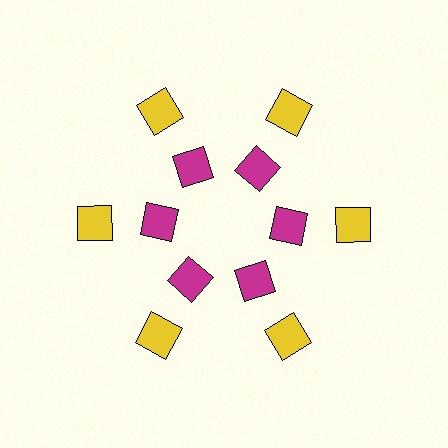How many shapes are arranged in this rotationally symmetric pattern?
There are 12 shapes, arranged in 6 groups of 2.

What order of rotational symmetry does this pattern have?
This pattern has 6-fold rotational symmetry.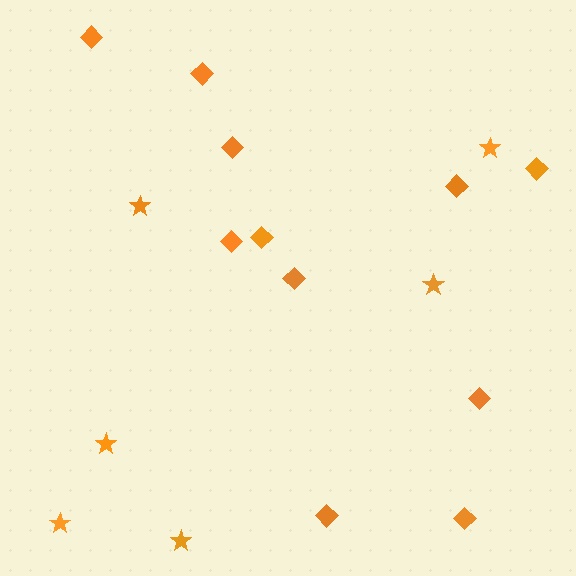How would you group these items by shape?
There are 2 groups: one group of diamonds (11) and one group of stars (6).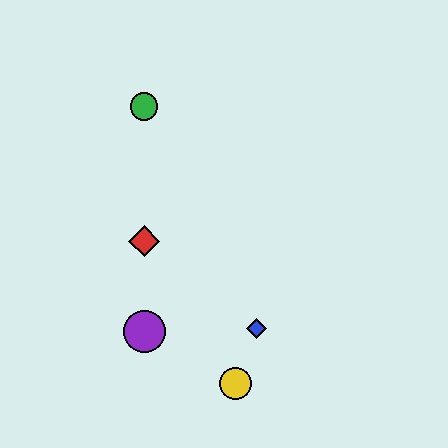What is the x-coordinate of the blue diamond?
The blue diamond is at x≈256.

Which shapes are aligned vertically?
The red diamond, the green circle, the purple circle are aligned vertically.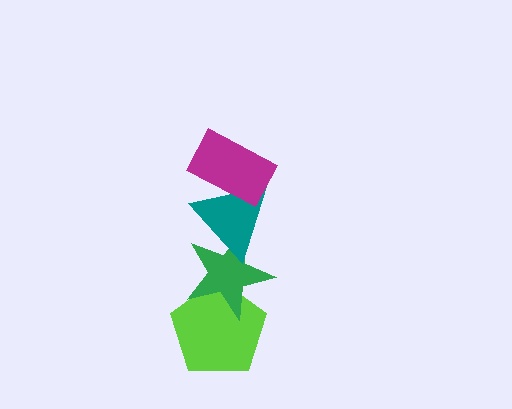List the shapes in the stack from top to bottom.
From top to bottom: the magenta rectangle, the teal triangle, the green star, the lime pentagon.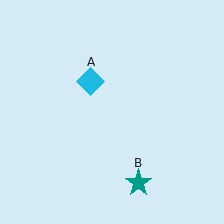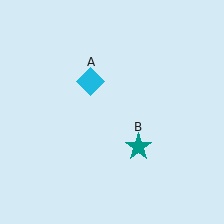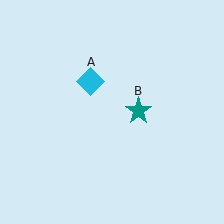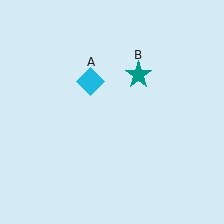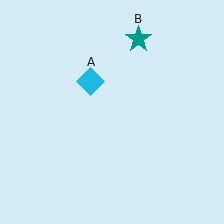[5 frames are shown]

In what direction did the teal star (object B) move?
The teal star (object B) moved up.